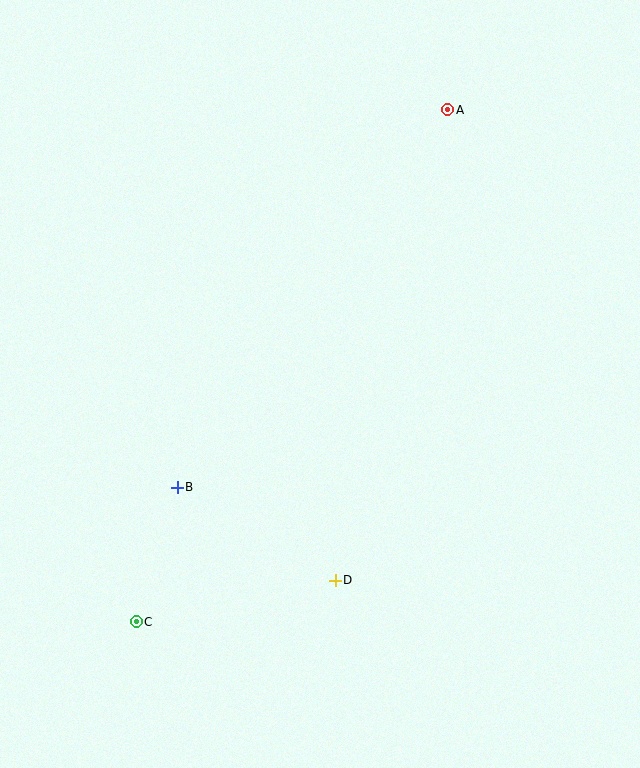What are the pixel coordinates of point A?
Point A is at (448, 110).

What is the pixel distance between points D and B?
The distance between D and B is 183 pixels.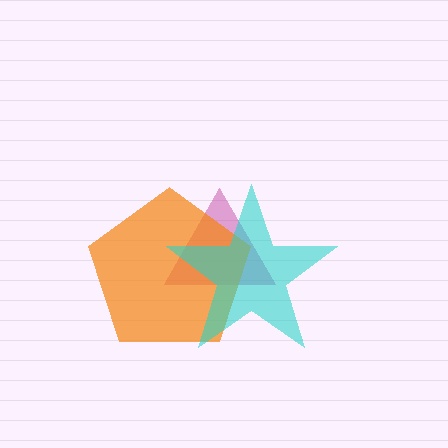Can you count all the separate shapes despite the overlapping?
Yes, there are 3 separate shapes.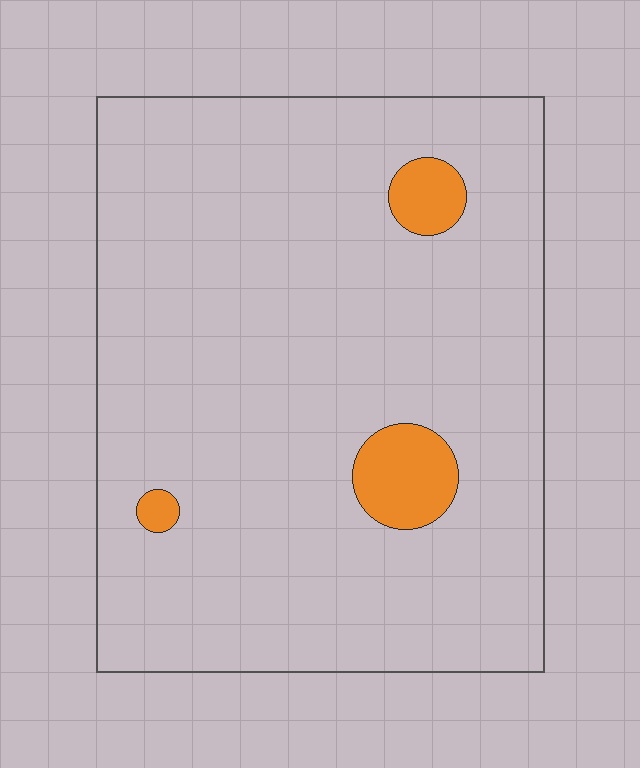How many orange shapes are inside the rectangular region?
3.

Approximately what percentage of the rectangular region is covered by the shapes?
Approximately 5%.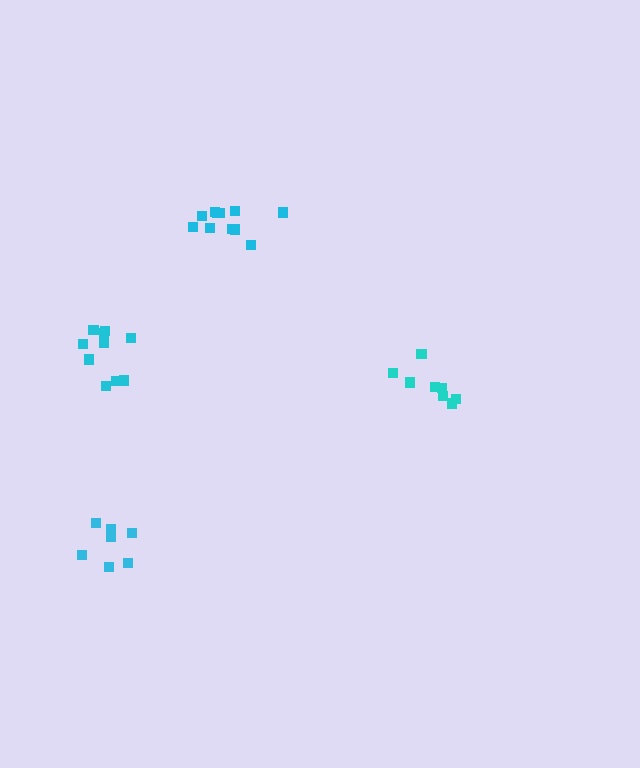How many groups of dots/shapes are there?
There are 4 groups.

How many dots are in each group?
Group 1: 11 dots, Group 2: 8 dots, Group 3: 10 dots, Group 4: 7 dots (36 total).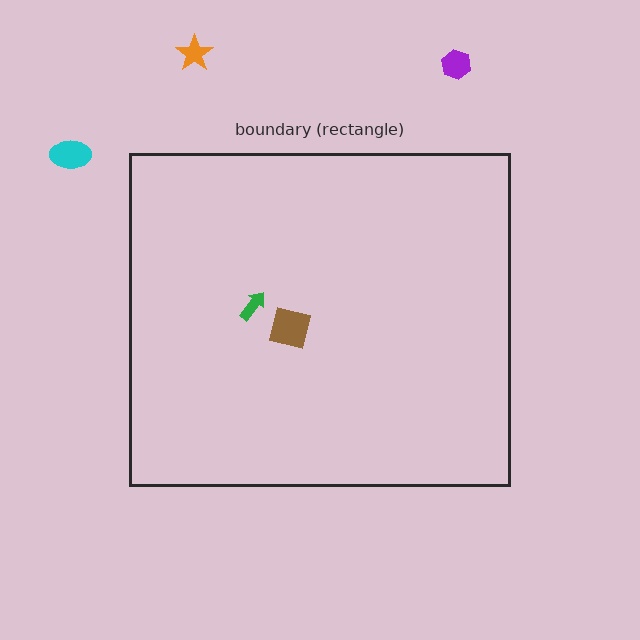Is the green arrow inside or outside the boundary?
Inside.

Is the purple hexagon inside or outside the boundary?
Outside.